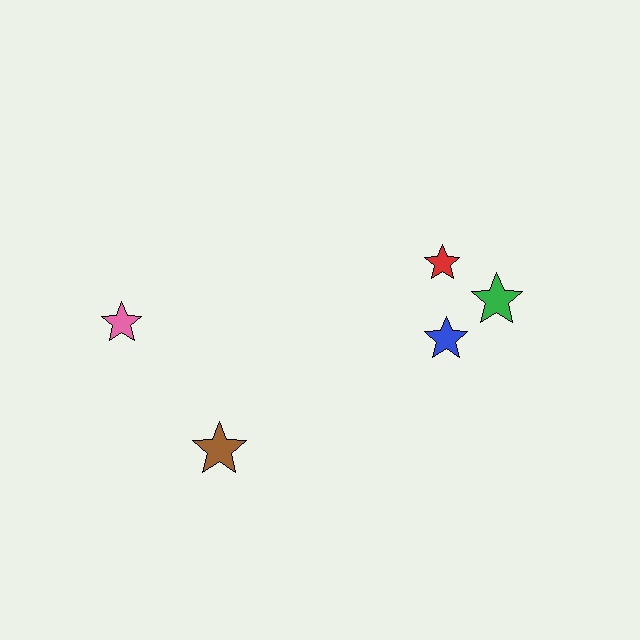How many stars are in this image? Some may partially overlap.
There are 5 stars.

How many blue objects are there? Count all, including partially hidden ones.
There is 1 blue object.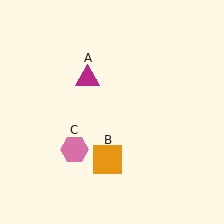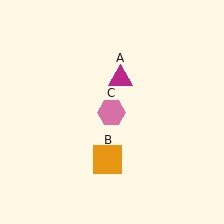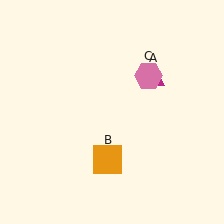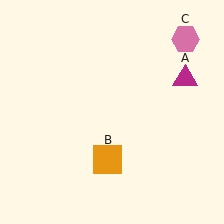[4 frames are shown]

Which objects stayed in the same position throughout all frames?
Orange square (object B) remained stationary.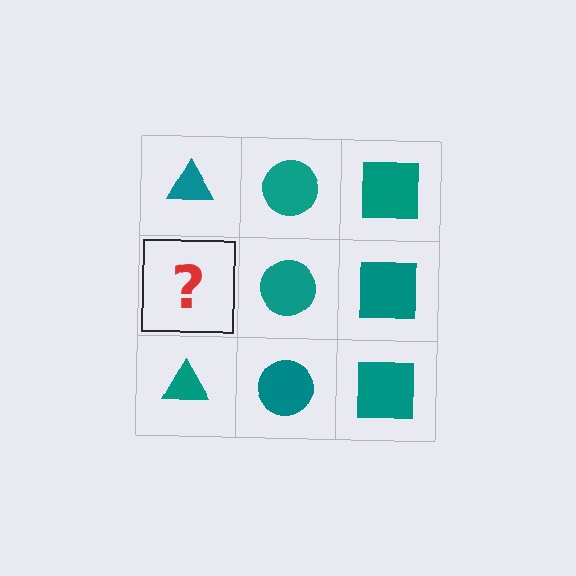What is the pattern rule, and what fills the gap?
The rule is that each column has a consistent shape. The gap should be filled with a teal triangle.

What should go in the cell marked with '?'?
The missing cell should contain a teal triangle.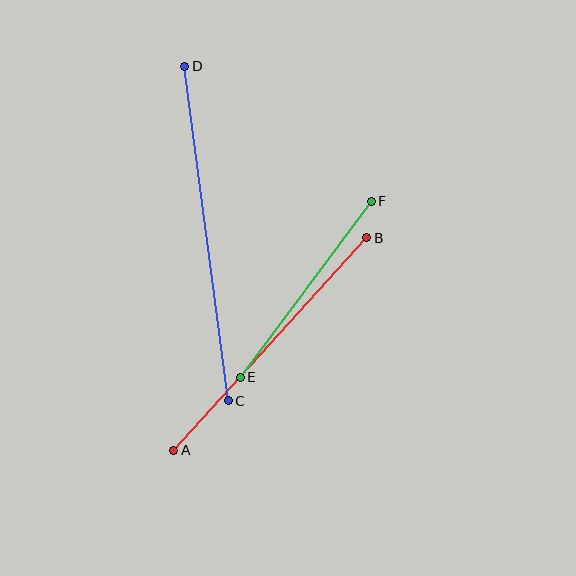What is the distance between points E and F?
The distance is approximately 219 pixels.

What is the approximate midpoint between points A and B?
The midpoint is at approximately (270, 344) pixels.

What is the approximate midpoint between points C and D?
The midpoint is at approximately (206, 233) pixels.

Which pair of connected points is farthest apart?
Points C and D are farthest apart.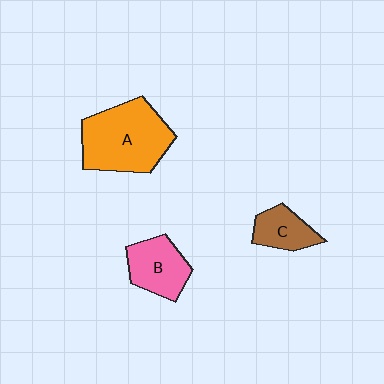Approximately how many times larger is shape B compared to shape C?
Approximately 1.3 times.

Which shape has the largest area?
Shape A (orange).